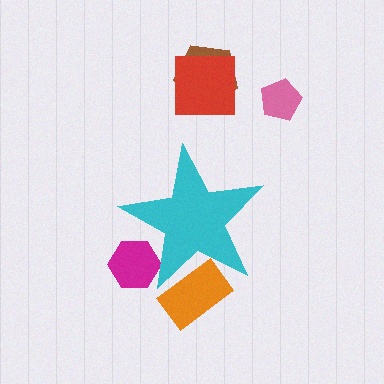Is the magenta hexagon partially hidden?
Yes, the magenta hexagon is partially hidden behind the cyan star.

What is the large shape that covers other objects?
A cyan star.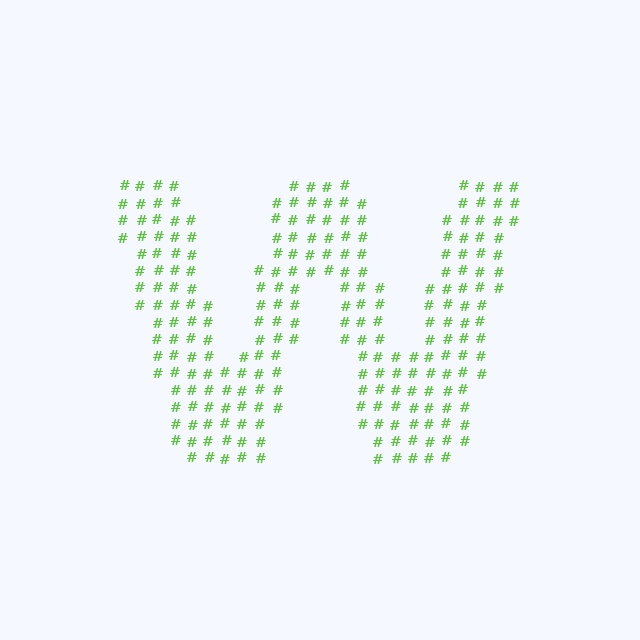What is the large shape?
The large shape is the letter W.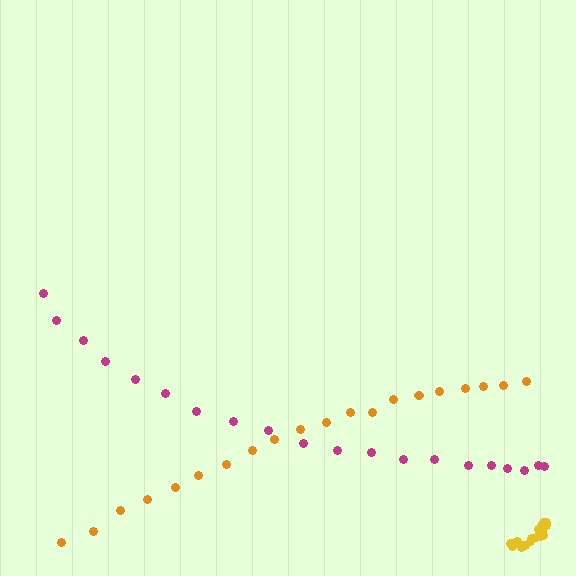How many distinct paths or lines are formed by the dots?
There are 3 distinct paths.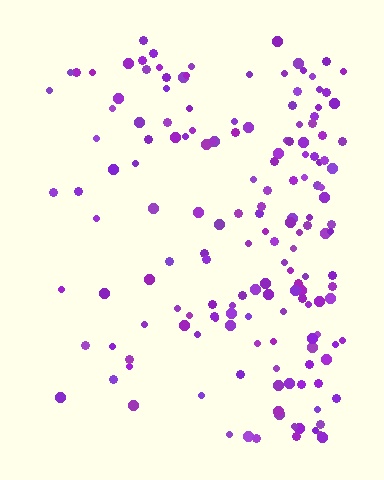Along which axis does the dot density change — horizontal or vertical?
Horizontal.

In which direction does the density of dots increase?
From left to right, with the right side densest.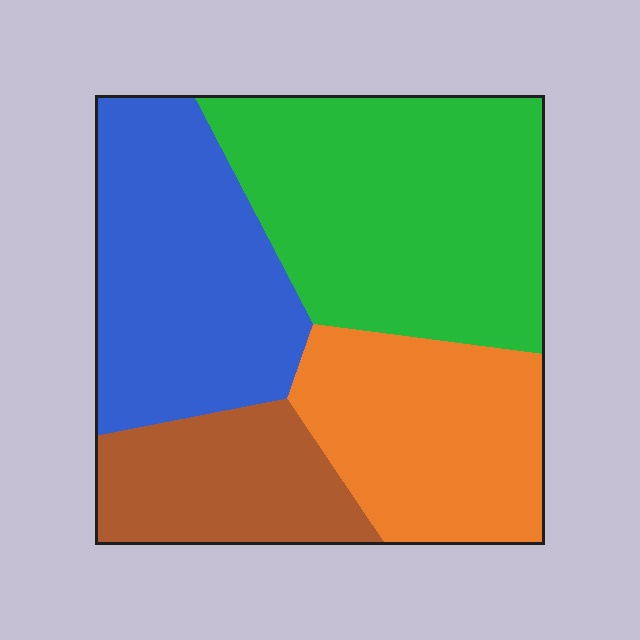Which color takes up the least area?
Brown, at roughly 15%.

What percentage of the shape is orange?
Orange covers about 20% of the shape.